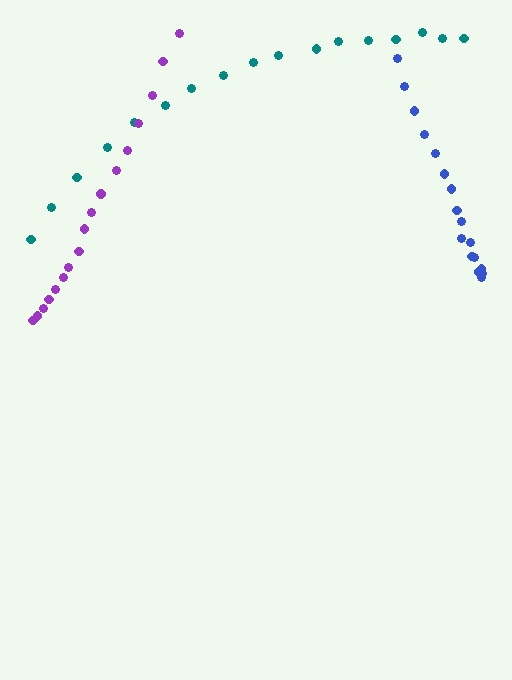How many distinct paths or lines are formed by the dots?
There are 3 distinct paths.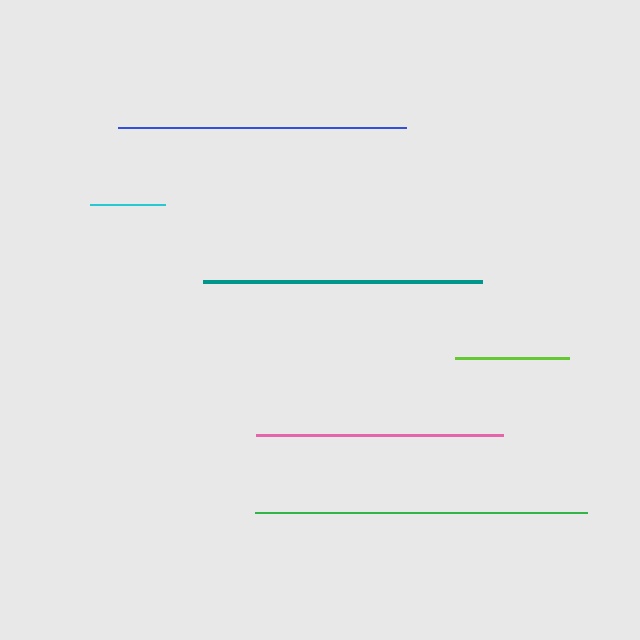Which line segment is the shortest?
The cyan line is the shortest at approximately 75 pixels.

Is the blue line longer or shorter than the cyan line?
The blue line is longer than the cyan line.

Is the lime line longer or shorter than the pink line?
The pink line is longer than the lime line.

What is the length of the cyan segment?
The cyan segment is approximately 75 pixels long.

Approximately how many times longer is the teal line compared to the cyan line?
The teal line is approximately 3.7 times the length of the cyan line.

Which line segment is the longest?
The green line is the longest at approximately 333 pixels.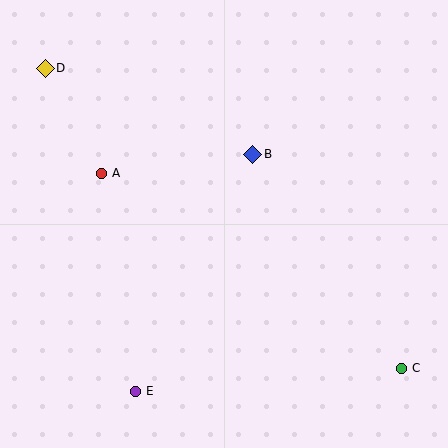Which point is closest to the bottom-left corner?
Point E is closest to the bottom-left corner.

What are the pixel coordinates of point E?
Point E is at (135, 391).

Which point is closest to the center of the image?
Point B at (253, 154) is closest to the center.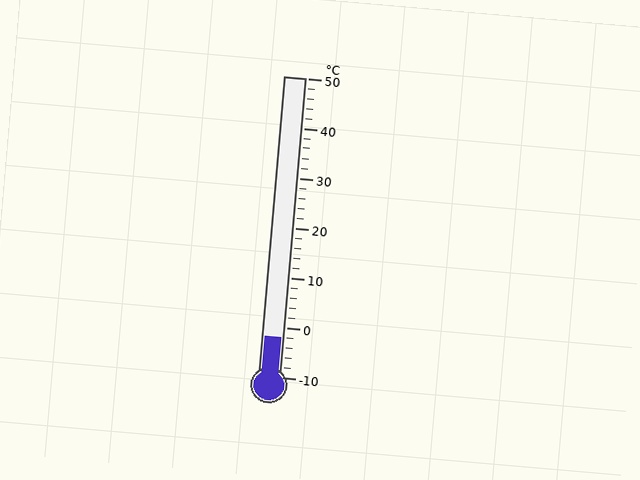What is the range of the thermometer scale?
The thermometer scale ranges from -10°C to 50°C.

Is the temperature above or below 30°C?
The temperature is below 30°C.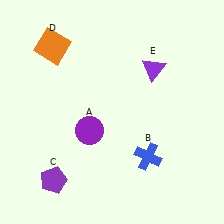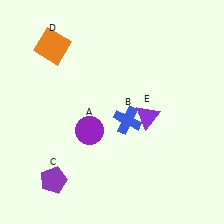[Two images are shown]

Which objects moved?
The objects that moved are: the blue cross (B), the purple triangle (E).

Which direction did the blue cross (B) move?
The blue cross (B) moved up.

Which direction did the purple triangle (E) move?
The purple triangle (E) moved down.